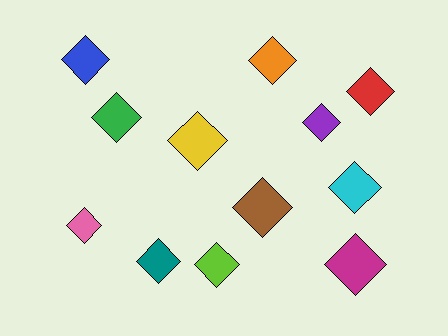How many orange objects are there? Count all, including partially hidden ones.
There is 1 orange object.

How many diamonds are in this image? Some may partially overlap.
There are 12 diamonds.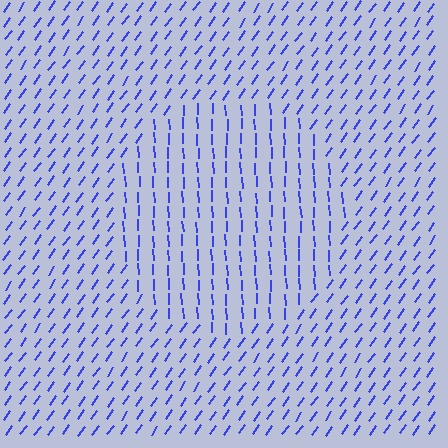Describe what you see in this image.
The image is filled with small blue line segments. A circle region in the image has lines oriented differently from the surrounding lines, creating a visible texture boundary.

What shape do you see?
I see a circle.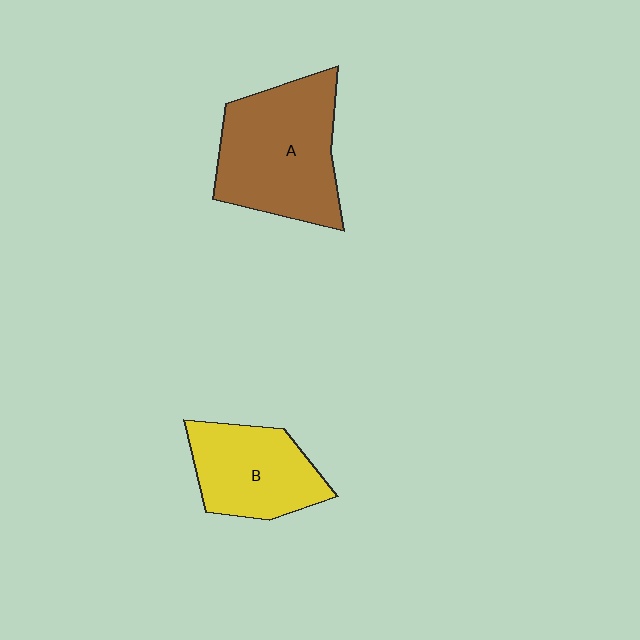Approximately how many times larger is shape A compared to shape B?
Approximately 1.4 times.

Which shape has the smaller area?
Shape B (yellow).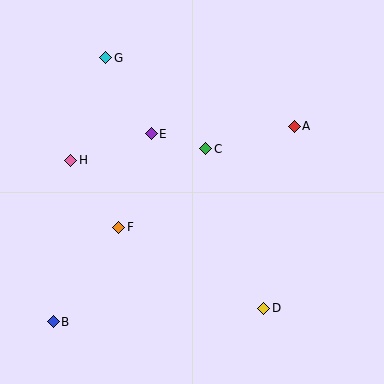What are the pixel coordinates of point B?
Point B is at (53, 322).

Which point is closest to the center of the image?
Point C at (206, 149) is closest to the center.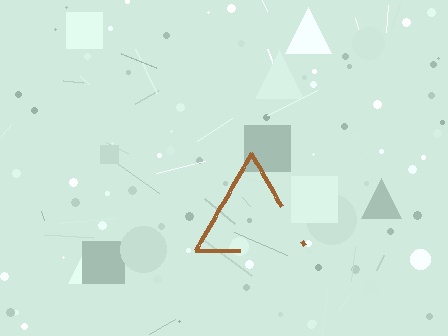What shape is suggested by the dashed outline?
The dashed outline suggests a triangle.